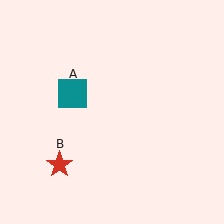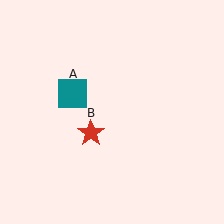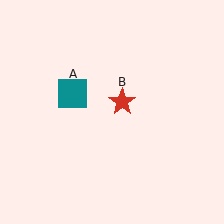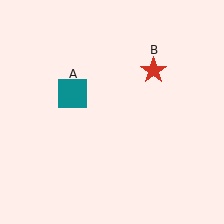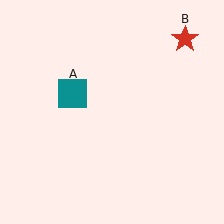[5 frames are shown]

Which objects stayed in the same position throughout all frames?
Teal square (object A) remained stationary.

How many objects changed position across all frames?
1 object changed position: red star (object B).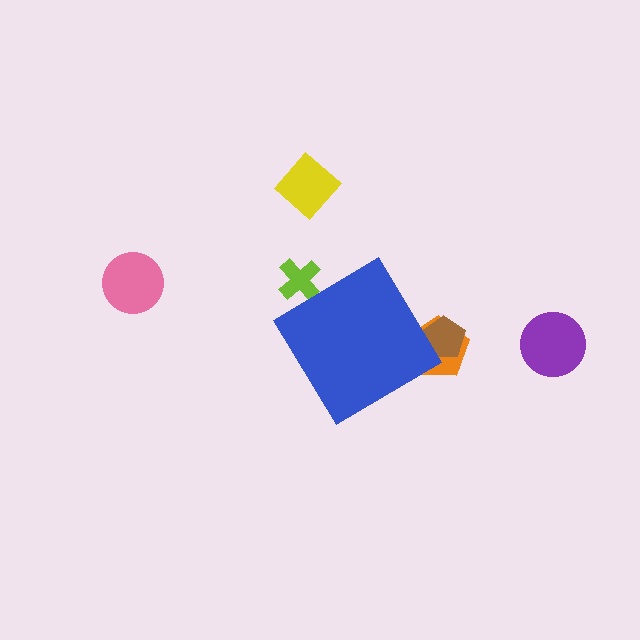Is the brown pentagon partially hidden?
Yes, the brown pentagon is partially hidden behind the blue diamond.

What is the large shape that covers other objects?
A blue diamond.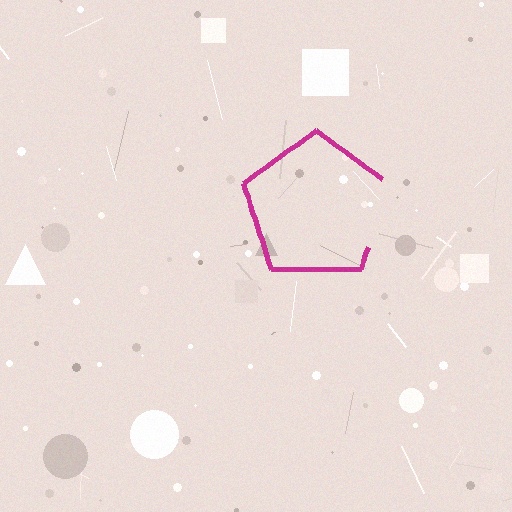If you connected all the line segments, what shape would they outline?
They would outline a pentagon.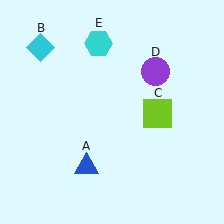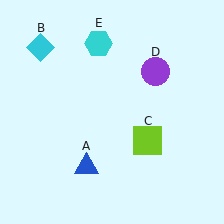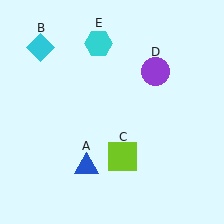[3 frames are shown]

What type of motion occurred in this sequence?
The lime square (object C) rotated clockwise around the center of the scene.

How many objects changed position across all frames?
1 object changed position: lime square (object C).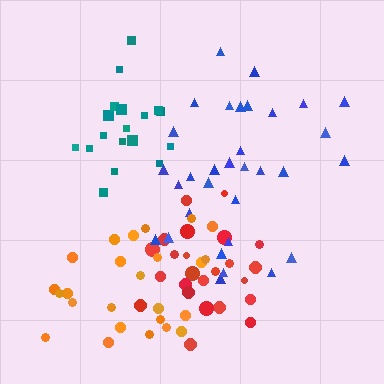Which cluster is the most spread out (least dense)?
Blue.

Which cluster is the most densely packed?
Red.